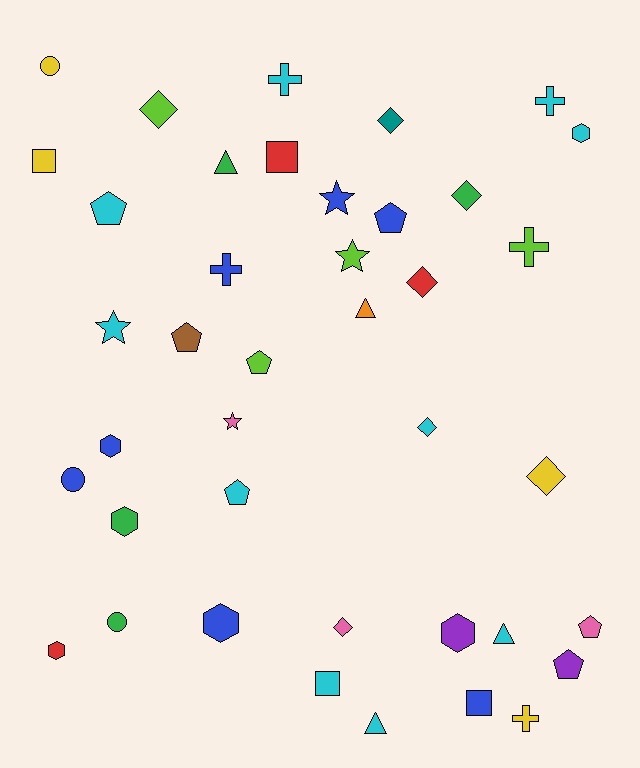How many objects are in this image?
There are 40 objects.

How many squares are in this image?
There are 4 squares.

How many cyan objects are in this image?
There are 10 cyan objects.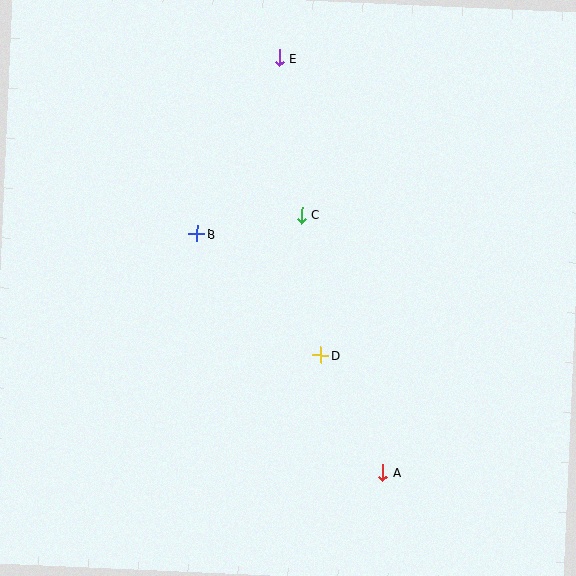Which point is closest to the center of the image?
Point C at (301, 215) is closest to the center.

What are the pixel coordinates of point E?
Point E is at (279, 58).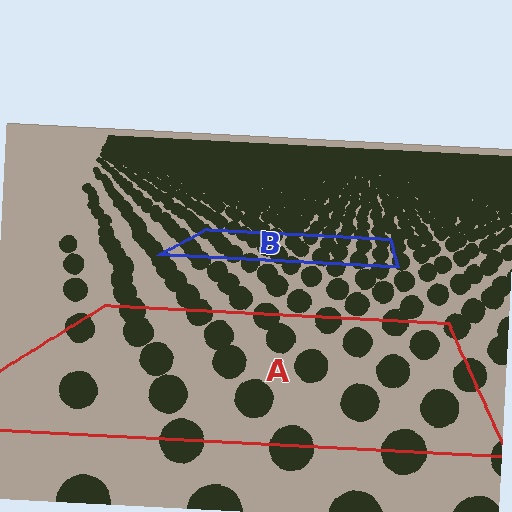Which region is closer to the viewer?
Region A is closer. The texture elements there are larger and more spread out.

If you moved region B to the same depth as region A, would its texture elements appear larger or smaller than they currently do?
They would appear larger. At a closer depth, the same texture elements are projected at a bigger on-screen size.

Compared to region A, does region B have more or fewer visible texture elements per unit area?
Region B has more texture elements per unit area — they are packed more densely because it is farther away.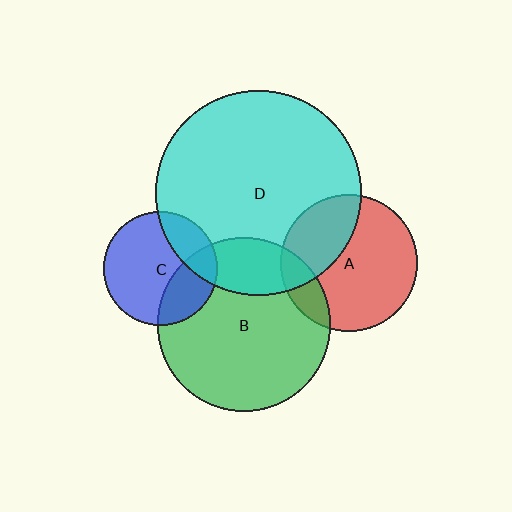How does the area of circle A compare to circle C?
Approximately 1.4 times.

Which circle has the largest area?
Circle D (cyan).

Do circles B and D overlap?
Yes.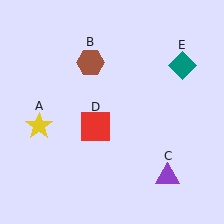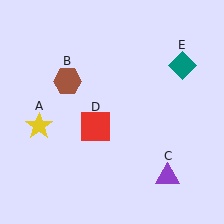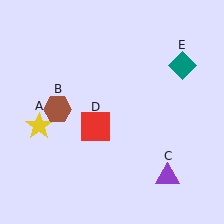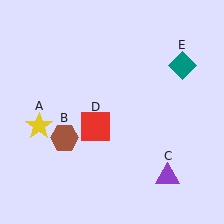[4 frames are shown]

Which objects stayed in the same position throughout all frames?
Yellow star (object A) and purple triangle (object C) and red square (object D) and teal diamond (object E) remained stationary.